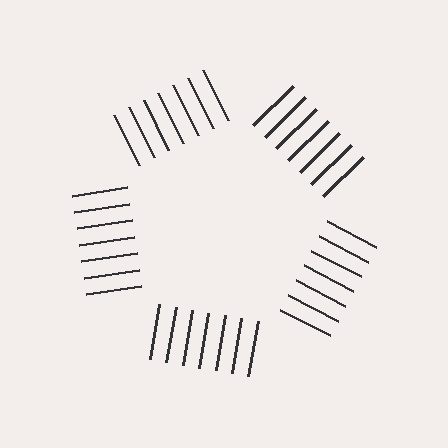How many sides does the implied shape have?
5 sides — the line-ends trace a pentagon.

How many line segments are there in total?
35 — 7 along each of the 5 edges.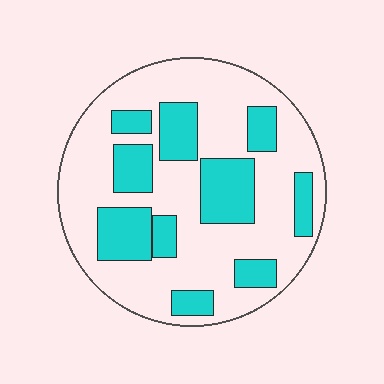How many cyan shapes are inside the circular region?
10.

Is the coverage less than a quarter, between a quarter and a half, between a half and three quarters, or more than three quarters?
Between a quarter and a half.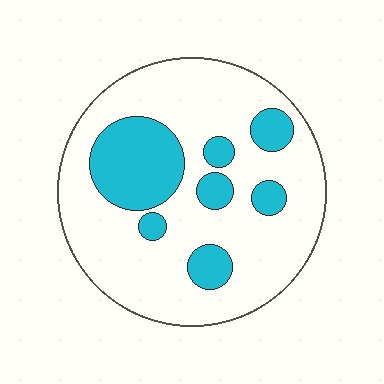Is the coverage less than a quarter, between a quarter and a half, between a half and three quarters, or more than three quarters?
Less than a quarter.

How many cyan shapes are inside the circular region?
7.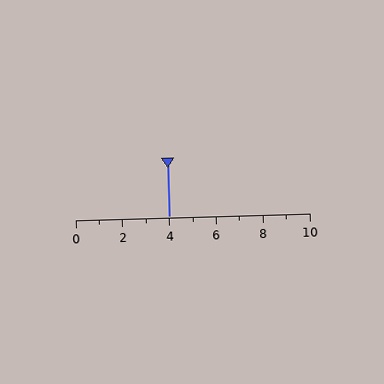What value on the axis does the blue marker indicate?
The marker indicates approximately 4.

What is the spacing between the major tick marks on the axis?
The major ticks are spaced 2 apart.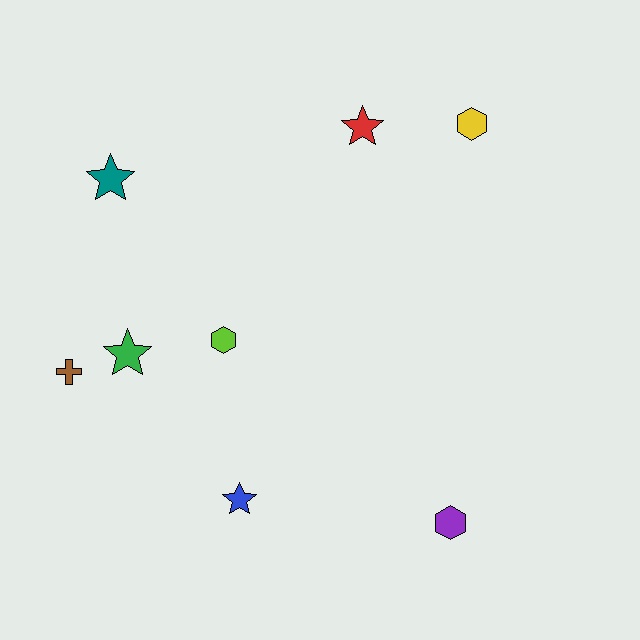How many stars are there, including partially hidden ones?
There are 4 stars.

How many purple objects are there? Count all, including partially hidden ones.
There is 1 purple object.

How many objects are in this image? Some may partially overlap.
There are 8 objects.